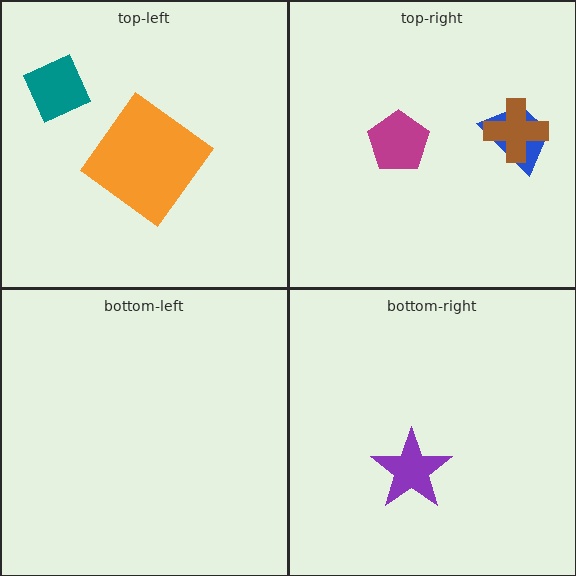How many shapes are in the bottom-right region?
1.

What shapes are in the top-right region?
The blue trapezoid, the brown cross, the magenta pentagon.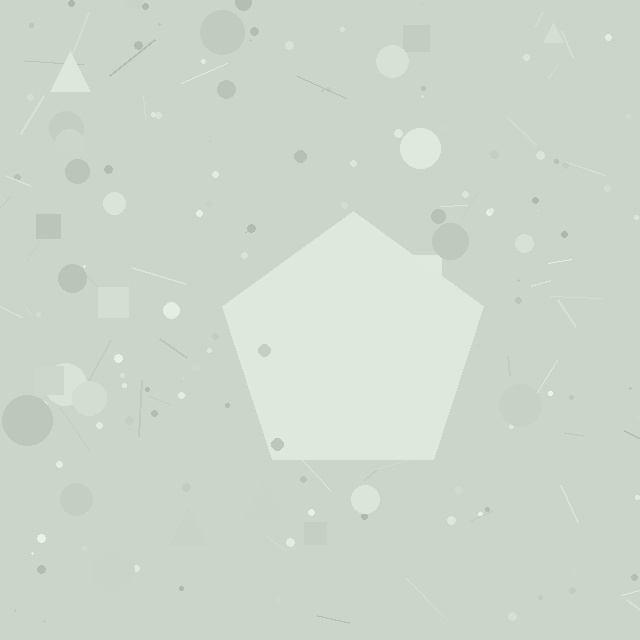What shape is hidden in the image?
A pentagon is hidden in the image.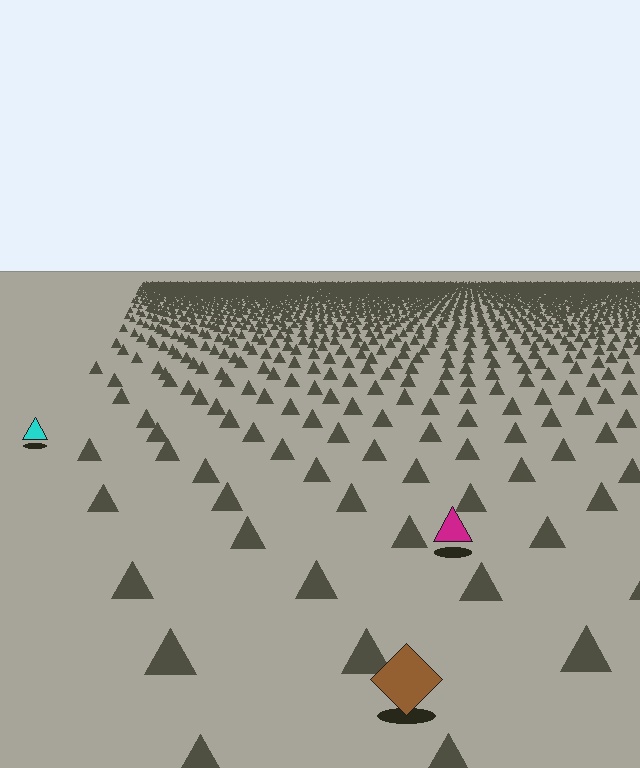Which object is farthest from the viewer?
The cyan triangle is farthest from the viewer. It appears smaller and the ground texture around it is denser.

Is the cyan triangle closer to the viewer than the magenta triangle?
No. The magenta triangle is closer — you can tell from the texture gradient: the ground texture is coarser near it.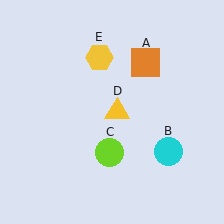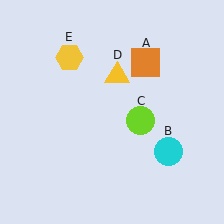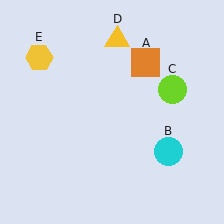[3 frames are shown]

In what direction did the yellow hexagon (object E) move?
The yellow hexagon (object E) moved left.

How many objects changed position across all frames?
3 objects changed position: lime circle (object C), yellow triangle (object D), yellow hexagon (object E).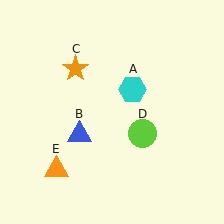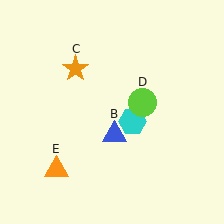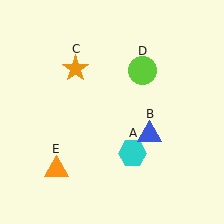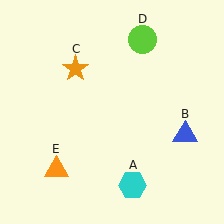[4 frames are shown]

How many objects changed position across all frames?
3 objects changed position: cyan hexagon (object A), blue triangle (object B), lime circle (object D).